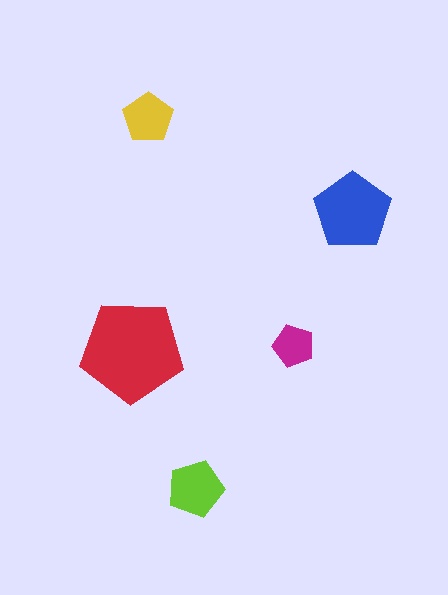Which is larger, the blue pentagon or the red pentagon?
The red one.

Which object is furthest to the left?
The red pentagon is leftmost.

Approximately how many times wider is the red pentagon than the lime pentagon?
About 2 times wider.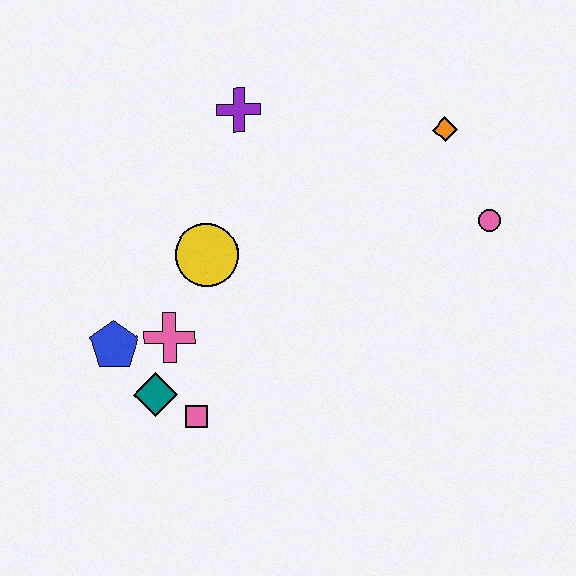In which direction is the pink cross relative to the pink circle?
The pink cross is to the left of the pink circle.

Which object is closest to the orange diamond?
The pink circle is closest to the orange diamond.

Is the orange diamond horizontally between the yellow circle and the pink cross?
No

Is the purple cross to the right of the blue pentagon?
Yes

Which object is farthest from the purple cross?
The pink square is farthest from the purple cross.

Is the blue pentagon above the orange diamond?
No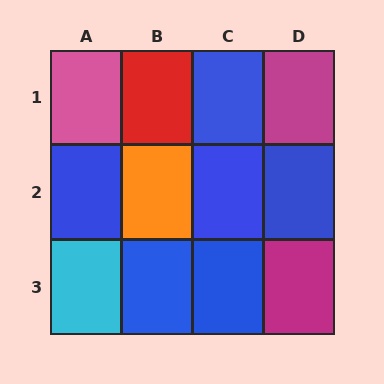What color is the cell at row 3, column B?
Blue.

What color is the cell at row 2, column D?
Blue.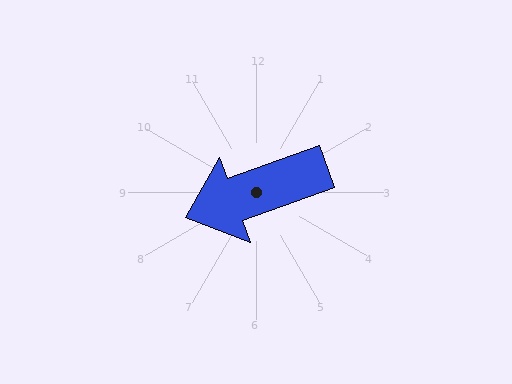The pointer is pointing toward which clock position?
Roughly 8 o'clock.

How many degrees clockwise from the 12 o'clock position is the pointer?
Approximately 250 degrees.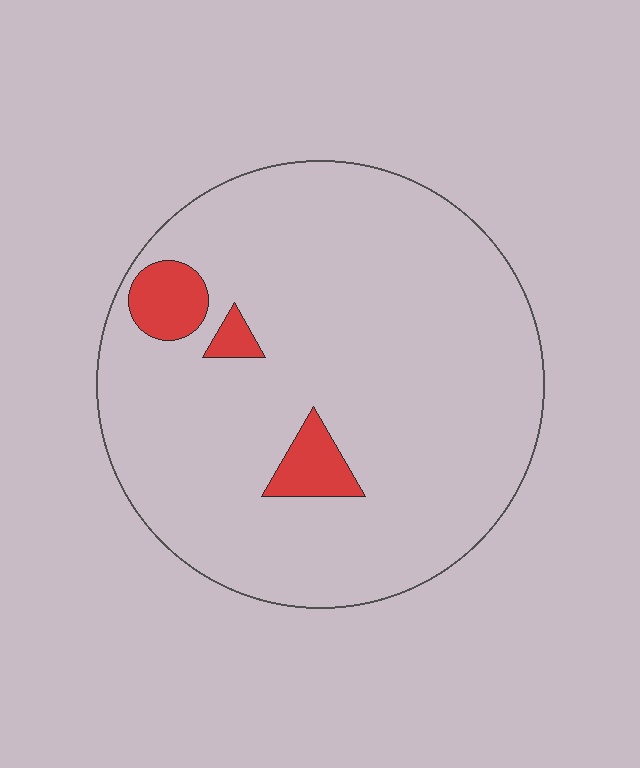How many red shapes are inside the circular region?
3.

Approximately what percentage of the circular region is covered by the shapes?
Approximately 5%.